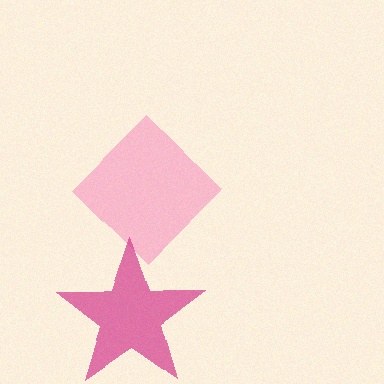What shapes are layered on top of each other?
The layered shapes are: a pink diamond, a magenta star.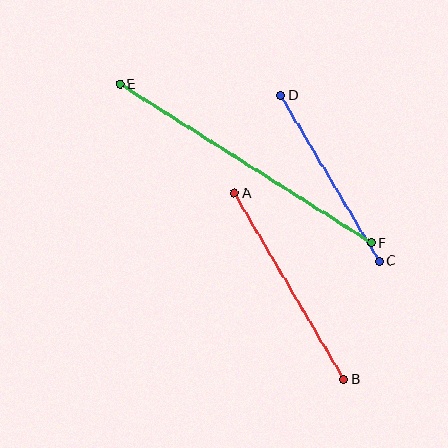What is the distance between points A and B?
The distance is approximately 216 pixels.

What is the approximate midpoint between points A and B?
The midpoint is at approximately (289, 287) pixels.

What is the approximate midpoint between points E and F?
The midpoint is at approximately (246, 164) pixels.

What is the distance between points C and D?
The distance is approximately 193 pixels.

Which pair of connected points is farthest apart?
Points E and F are farthest apart.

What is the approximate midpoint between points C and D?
The midpoint is at approximately (330, 178) pixels.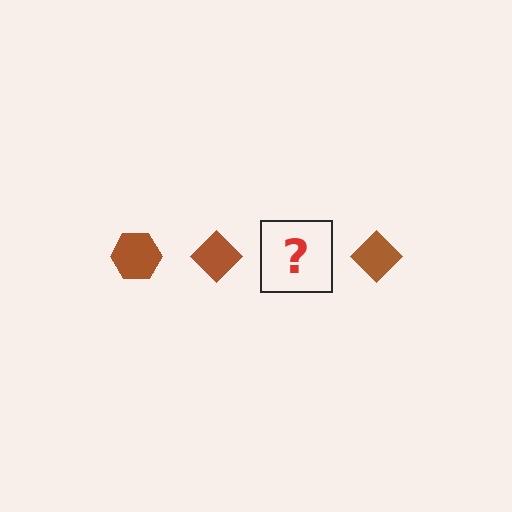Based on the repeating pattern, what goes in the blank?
The blank should be a brown hexagon.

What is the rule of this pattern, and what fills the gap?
The rule is that the pattern cycles through hexagon, diamond shapes in brown. The gap should be filled with a brown hexagon.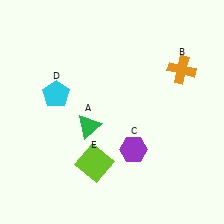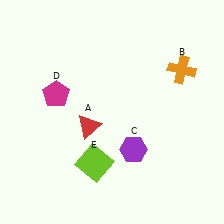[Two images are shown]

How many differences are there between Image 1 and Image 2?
There are 2 differences between the two images.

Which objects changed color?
A changed from green to red. D changed from cyan to magenta.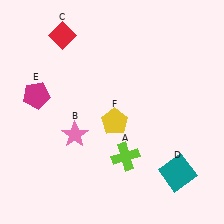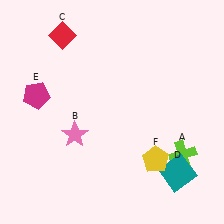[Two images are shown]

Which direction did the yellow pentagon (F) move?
The yellow pentagon (F) moved right.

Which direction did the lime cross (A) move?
The lime cross (A) moved right.